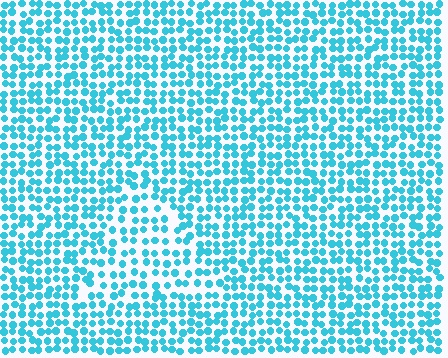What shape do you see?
I see a triangle.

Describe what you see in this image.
The image contains small cyan elements arranged at two different densities. A triangle-shaped region is visible where the elements are less densely packed than the surrounding area.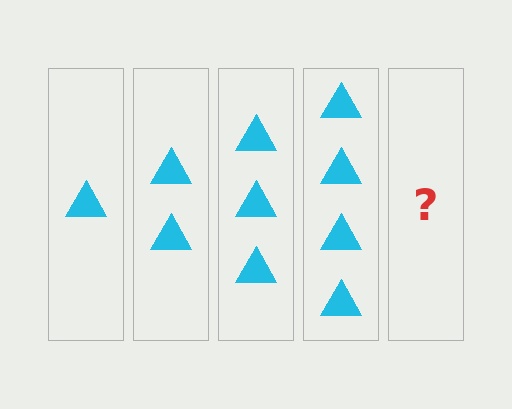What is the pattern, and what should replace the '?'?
The pattern is that each step adds one more triangle. The '?' should be 5 triangles.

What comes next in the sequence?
The next element should be 5 triangles.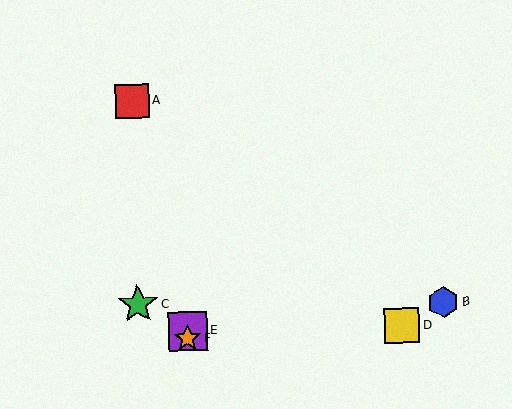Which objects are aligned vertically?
Objects E, F are aligned vertically.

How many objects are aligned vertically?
2 objects (E, F) are aligned vertically.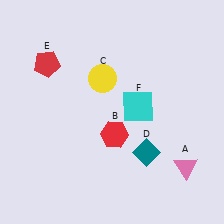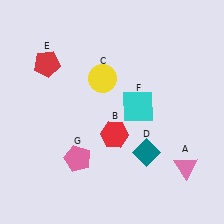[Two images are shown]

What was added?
A pink pentagon (G) was added in Image 2.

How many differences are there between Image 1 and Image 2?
There is 1 difference between the two images.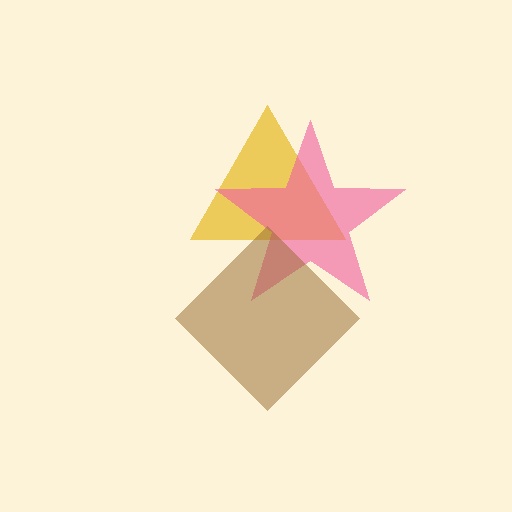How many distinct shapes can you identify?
There are 3 distinct shapes: a yellow triangle, a pink star, a brown diamond.